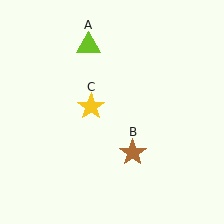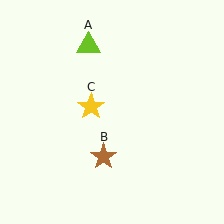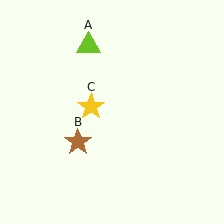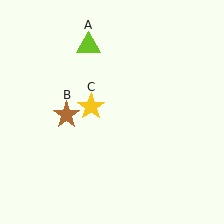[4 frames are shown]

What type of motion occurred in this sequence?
The brown star (object B) rotated clockwise around the center of the scene.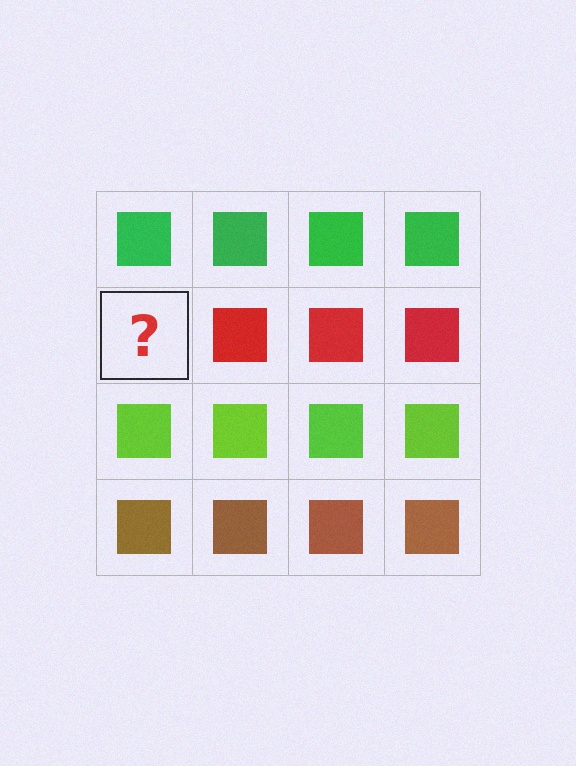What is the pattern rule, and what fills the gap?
The rule is that each row has a consistent color. The gap should be filled with a red square.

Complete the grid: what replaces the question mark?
The question mark should be replaced with a red square.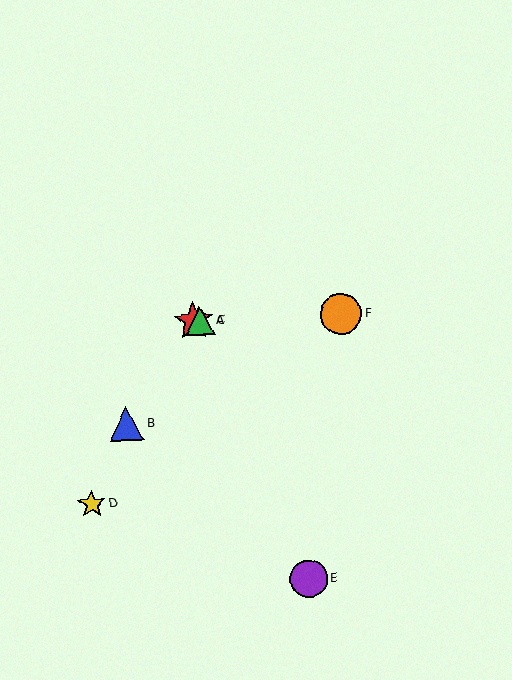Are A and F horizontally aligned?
Yes, both are at y≈321.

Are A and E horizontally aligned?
No, A is at y≈321 and E is at y≈579.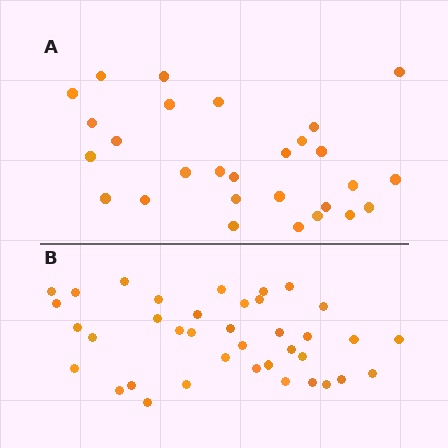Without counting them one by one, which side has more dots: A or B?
Region B (the bottom region) has more dots.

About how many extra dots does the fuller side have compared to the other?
Region B has roughly 10 or so more dots than region A.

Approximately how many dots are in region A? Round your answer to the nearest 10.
About 30 dots. (The exact count is 28, which rounds to 30.)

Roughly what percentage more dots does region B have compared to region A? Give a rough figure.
About 35% more.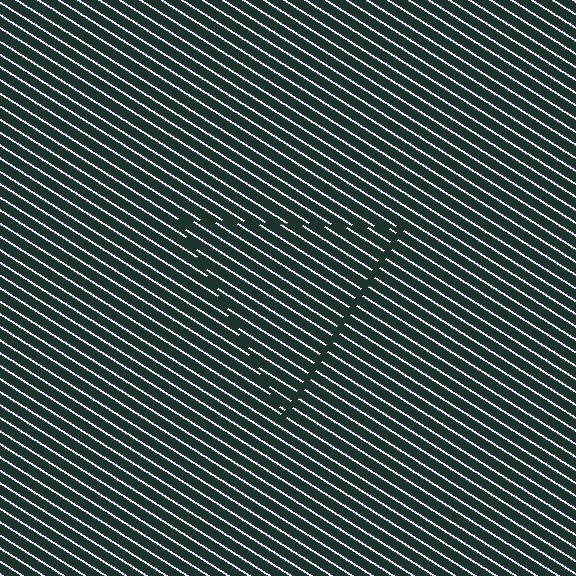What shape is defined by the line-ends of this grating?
An illusory triangle. The interior of the shape contains the same grating, shifted by half a period — the contour is defined by the phase discontinuity where line-ends from the inner and outer gratings abut.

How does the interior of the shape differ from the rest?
The interior of the shape contains the same grating, shifted by half a period — the contour is defined by the phase discontinuity where line-ends from the inner and outer gratings abut.